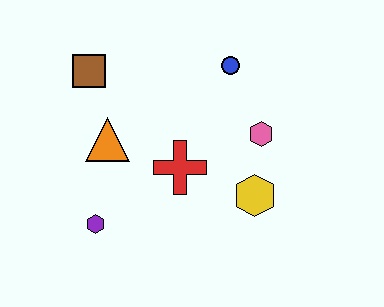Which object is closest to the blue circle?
The pink hexagon is closest to the blue circle.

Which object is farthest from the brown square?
The yellow hexagon is farthest from the brown square.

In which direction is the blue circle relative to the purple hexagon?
The blue circle is above the purple hexagon.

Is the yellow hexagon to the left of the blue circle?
No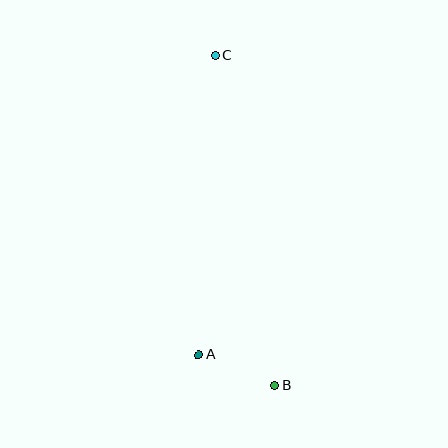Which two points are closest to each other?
Points A and B are closest to each other.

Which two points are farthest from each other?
Points B and C are farthest from each other.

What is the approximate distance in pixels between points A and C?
The distance between A and C is approximately 300 pixels.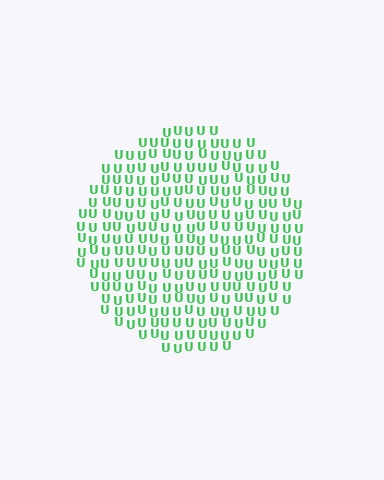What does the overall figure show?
The overall figure shows a circle.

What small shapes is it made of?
It is made of small letter U's.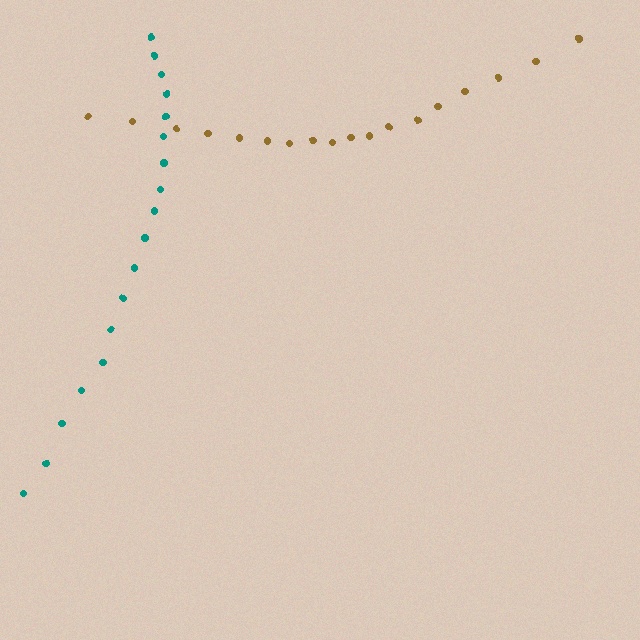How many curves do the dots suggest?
There are 2 distinct paths.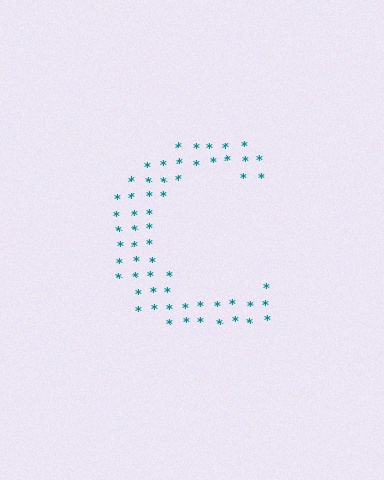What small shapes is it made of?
It is made of small asterisks.